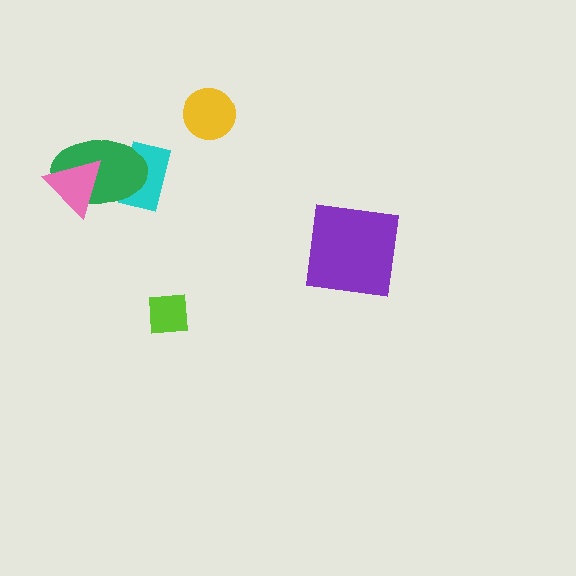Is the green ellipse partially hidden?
Yes, it is partially covered by another shape.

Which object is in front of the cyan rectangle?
The green ellipse is in front of the cyan rectangle.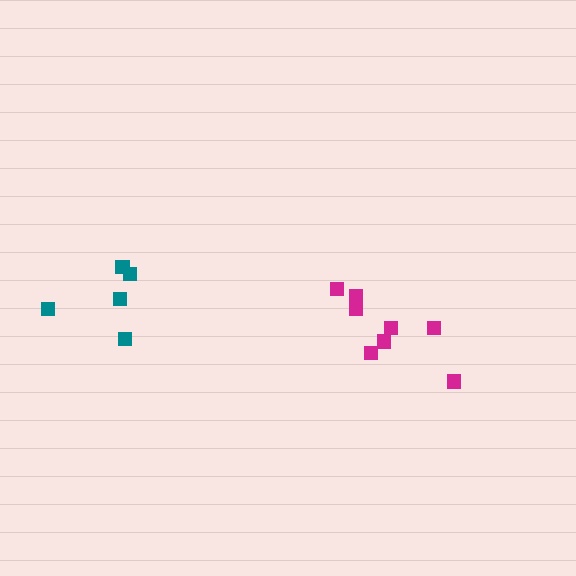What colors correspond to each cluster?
The clusters are colored: teal, magenta.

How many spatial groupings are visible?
There are 2 spatial groupings.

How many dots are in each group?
Group 1: 5 dots, Group 2: 8 dots (13 total).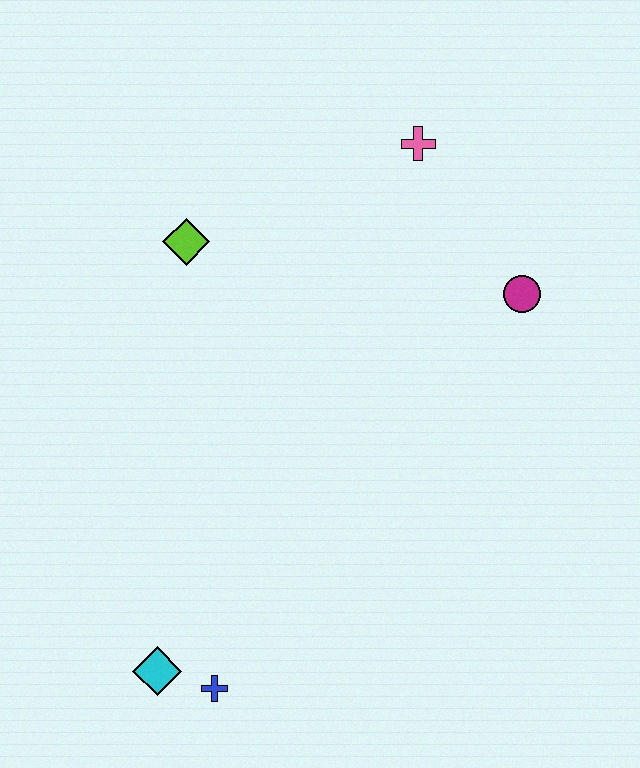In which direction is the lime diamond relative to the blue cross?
The lime diamond is above the blue cross.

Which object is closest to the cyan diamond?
The blue cross is closest to the cyan diamond.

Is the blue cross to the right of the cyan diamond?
Yes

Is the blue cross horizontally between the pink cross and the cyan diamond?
Yes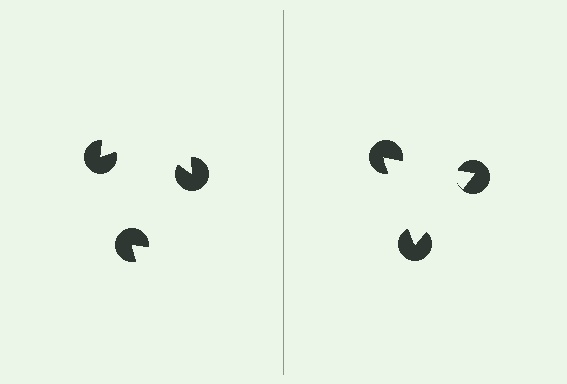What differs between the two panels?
The pac-man discs are positioned identically on both sides; only the wedge orientations differ. On the right they align to a triangle; on the left they are misaligned.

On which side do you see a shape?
An illusory triangle appears on the right side. On the left side the wedge cuts are rotated, so no coherent shape forms.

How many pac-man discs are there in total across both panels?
6 — 3 on each side.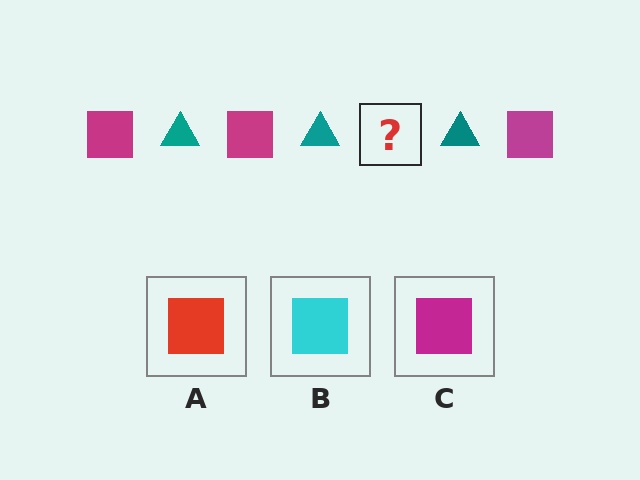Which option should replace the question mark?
Option C.